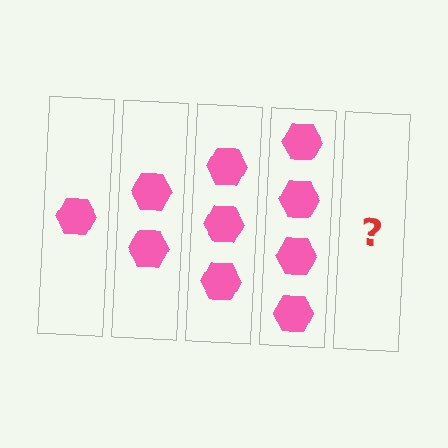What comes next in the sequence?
The next element should be 5 hexagons.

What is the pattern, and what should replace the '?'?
The pattern is that each step adds one more hexagon. The '?' should be 5 hexagons.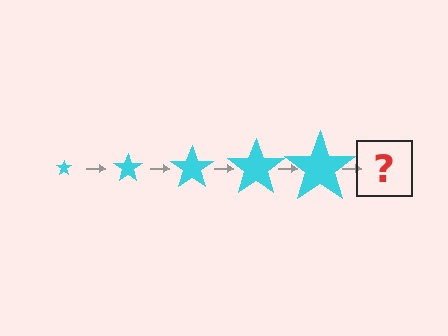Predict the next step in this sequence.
The next step is a cyan star, larger than the previous one.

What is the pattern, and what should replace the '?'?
The pattern is that the star gets progressively larger each step. The '?' should be a cyan star, larger than the previous one.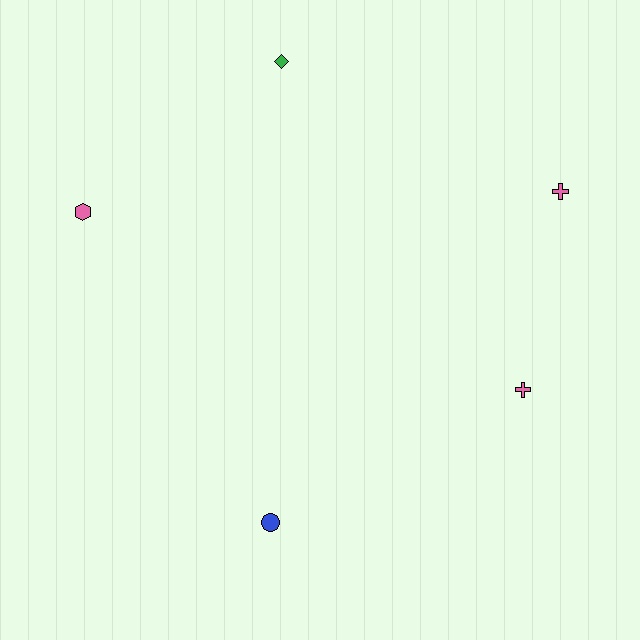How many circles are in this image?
There is 1 circle.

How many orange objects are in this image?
There are no orange objects.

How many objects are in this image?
There are 5 objects.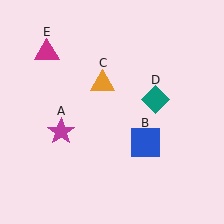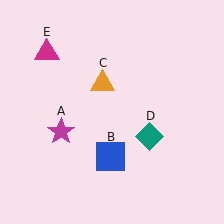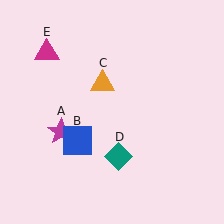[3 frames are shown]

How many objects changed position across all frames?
2 objects changed position: blue square (object B), teal diamond (object D).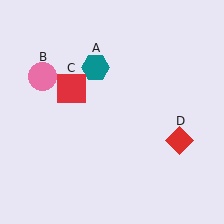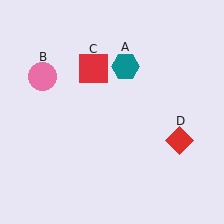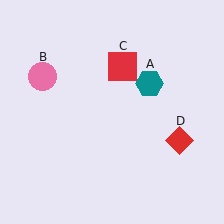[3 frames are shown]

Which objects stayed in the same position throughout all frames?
Pink circle (object B) and red diamond (object D) remained stationary.